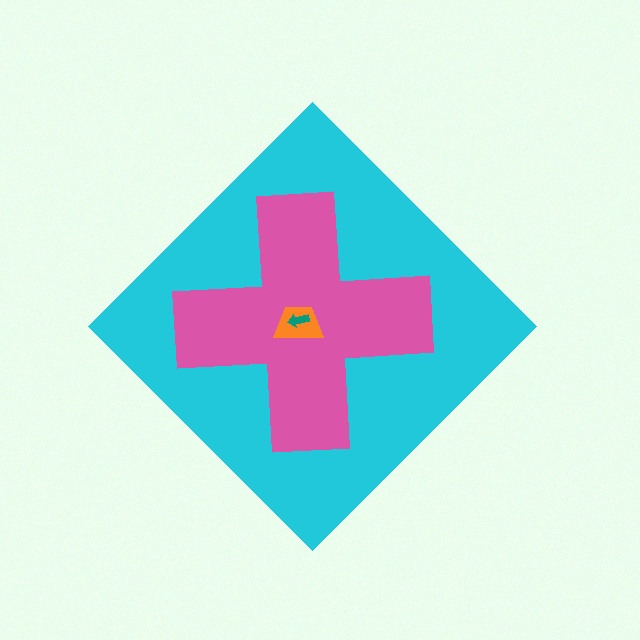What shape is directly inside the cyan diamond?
The pink cross.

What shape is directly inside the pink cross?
The orange trapezoid.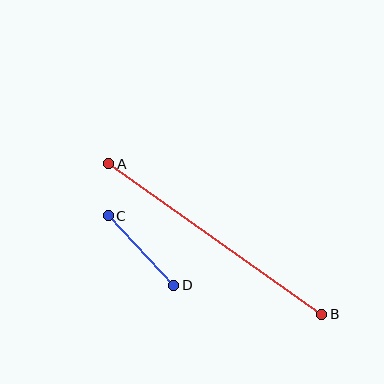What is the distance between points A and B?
The distance is approximately 261 pixels.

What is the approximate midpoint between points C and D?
The midpoint is at approximately (141, 251) pixels.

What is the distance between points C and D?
The distance is approximately 96 pixels.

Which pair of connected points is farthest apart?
Points A and B are farthest apart.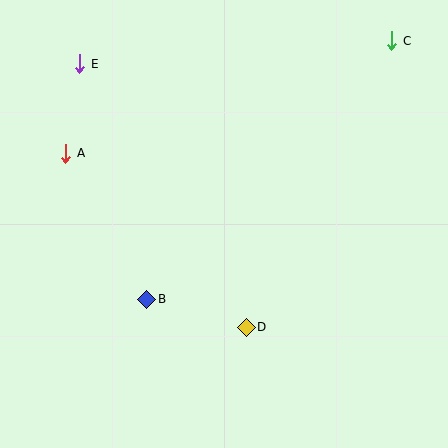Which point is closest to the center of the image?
Point D at (246, 327) is closest to the center.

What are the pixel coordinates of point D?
Point D is at (246, 327).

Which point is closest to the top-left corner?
Point E is closest to the top-left corner.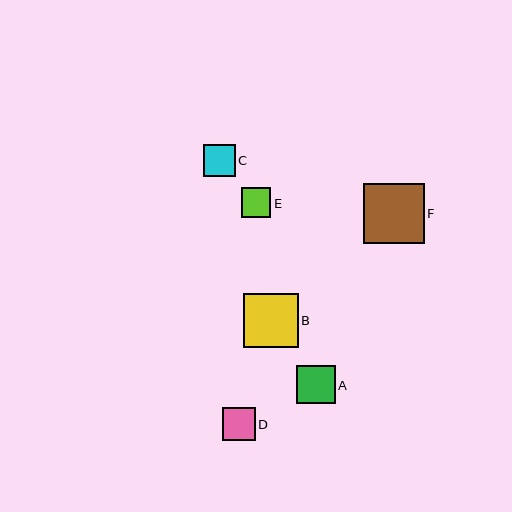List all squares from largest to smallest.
From largest to smallest: F, B, A, D, C, E.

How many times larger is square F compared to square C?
Square F is approximately 1.9 times the size of square C.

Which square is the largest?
Square F is the largest with a size of approximately 60 pixels.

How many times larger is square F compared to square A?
Square F is approximately 1.6 times the size of square A.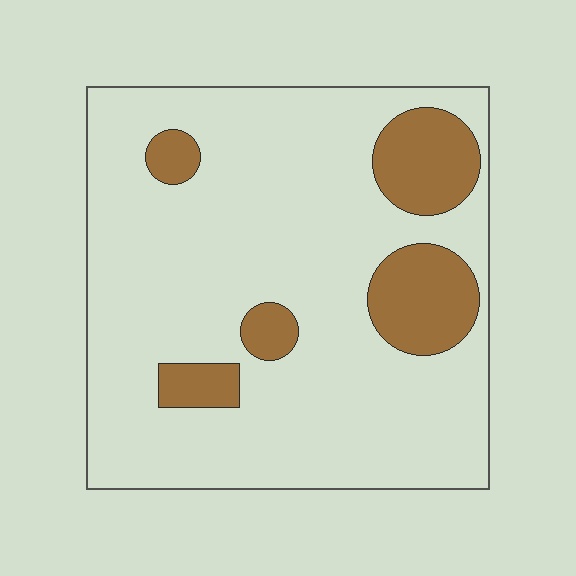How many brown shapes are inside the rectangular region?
5.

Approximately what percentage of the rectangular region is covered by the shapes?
Approximately 15%.